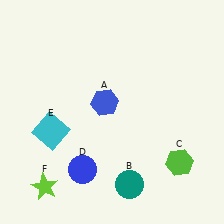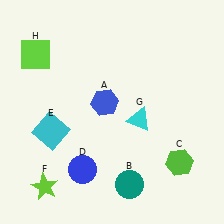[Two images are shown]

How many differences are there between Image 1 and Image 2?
There are 2 differences between the two images.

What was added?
A cyan triangle (G), a lime square (H) were added in Image 2.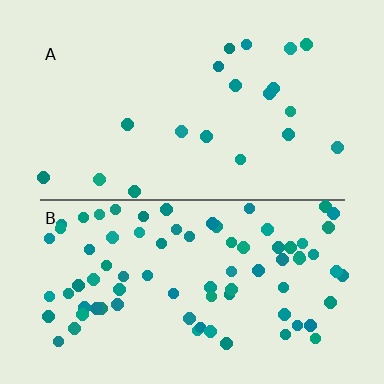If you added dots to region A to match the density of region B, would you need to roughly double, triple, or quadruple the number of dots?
Approximately quadruple.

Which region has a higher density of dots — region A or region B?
B (the bottom).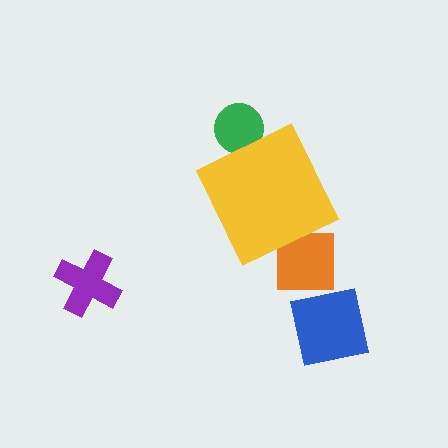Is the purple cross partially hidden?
No, the purple cross is fully visible.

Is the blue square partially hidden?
No, the blue square is fully visible.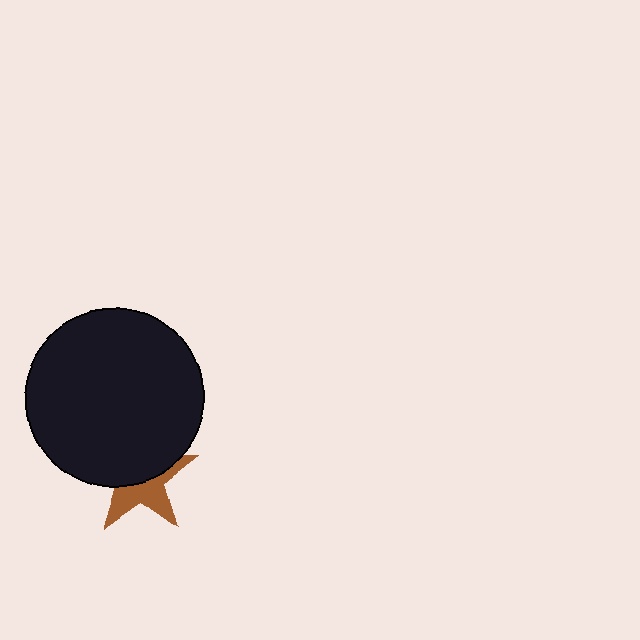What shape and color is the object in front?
The object in front is a black circle.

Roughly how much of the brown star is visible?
A small part of it is visible (roughly 45%).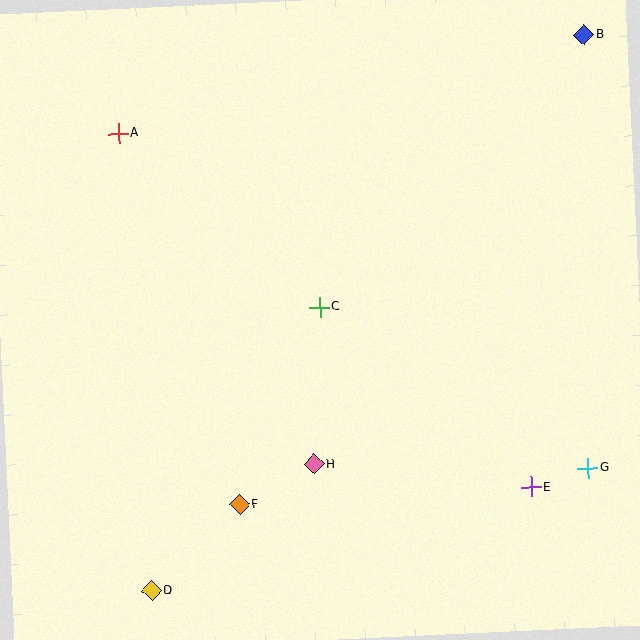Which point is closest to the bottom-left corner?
Point D is closest to the bottom-left corner.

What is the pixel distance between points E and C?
The distance between E and C is 278 pixels.